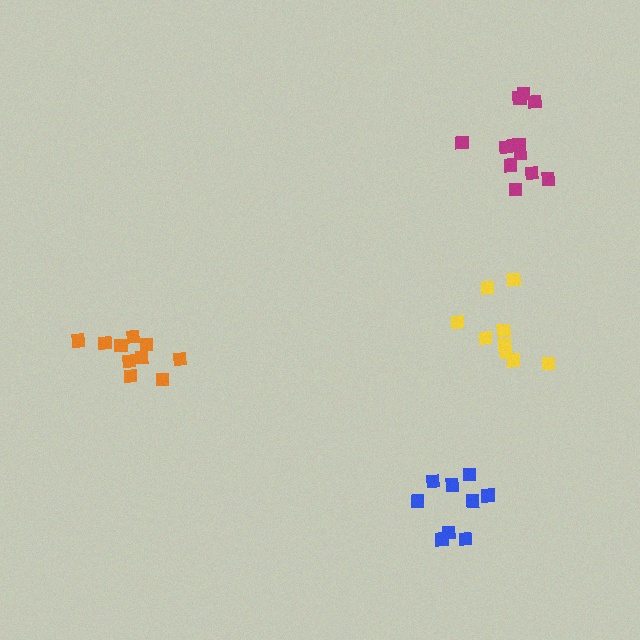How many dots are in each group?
Group 1: 9 dots, Group 2: 9 dots, Group 3: 12 dots, Group 4: 11 dots (41 total).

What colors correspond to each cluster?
The clusters are colored: yellow, blue, magenta, orange.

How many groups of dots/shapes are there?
There are 4 groups.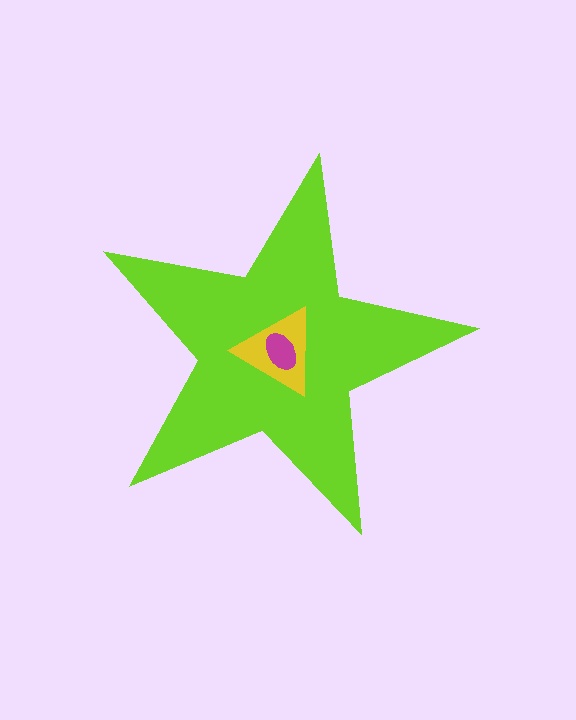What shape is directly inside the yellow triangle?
The magenta ellipse.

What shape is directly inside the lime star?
The yellow triangle.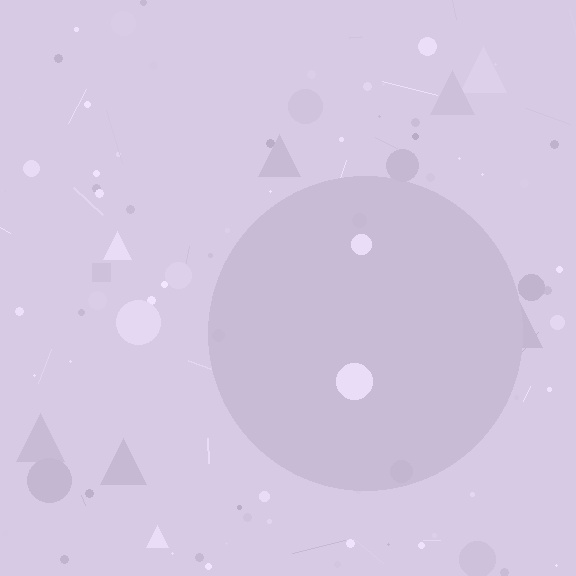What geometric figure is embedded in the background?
A circle is embedded in the background.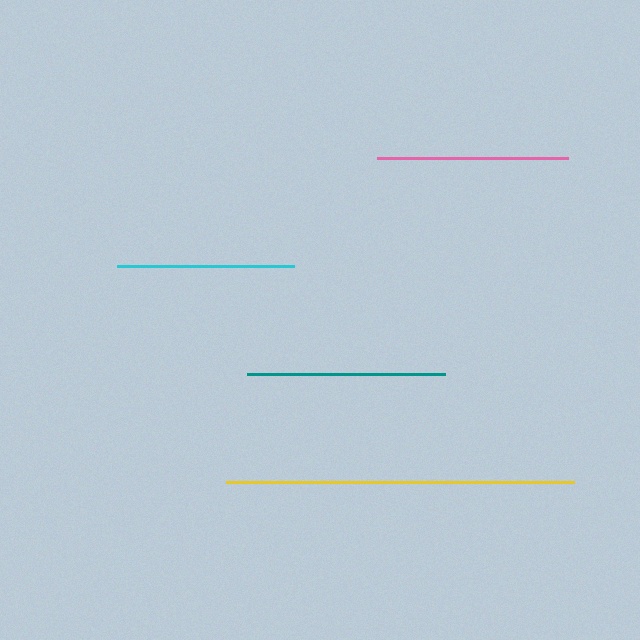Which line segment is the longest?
The yellow line is the longest at approximately 348 pixels.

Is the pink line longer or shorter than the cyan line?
The pink line is longer than the cyan line.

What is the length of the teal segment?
The teal segment is approximately 197 pixels long.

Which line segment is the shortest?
The cyan line is the shortest at approximately 176 pixels.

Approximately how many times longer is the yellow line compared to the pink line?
The yellow line is approximately 1.8 times the length of the pink line.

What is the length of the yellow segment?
The yellow segment is approximately 348 pixels long.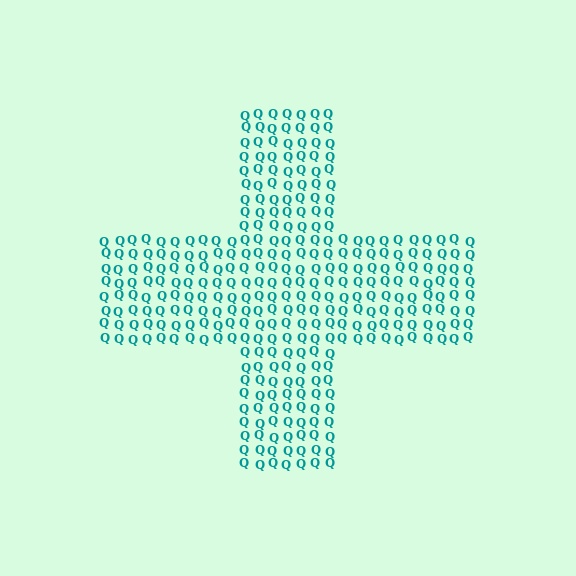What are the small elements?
The small elements are letter Q's.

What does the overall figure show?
The overall figure shows a cross.